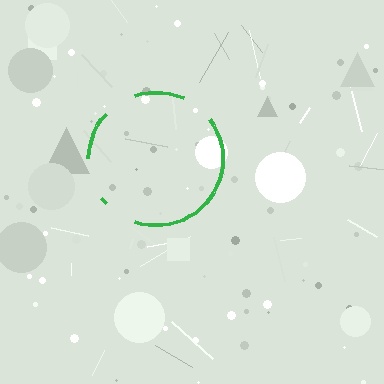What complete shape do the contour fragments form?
The contour fragments form a circle.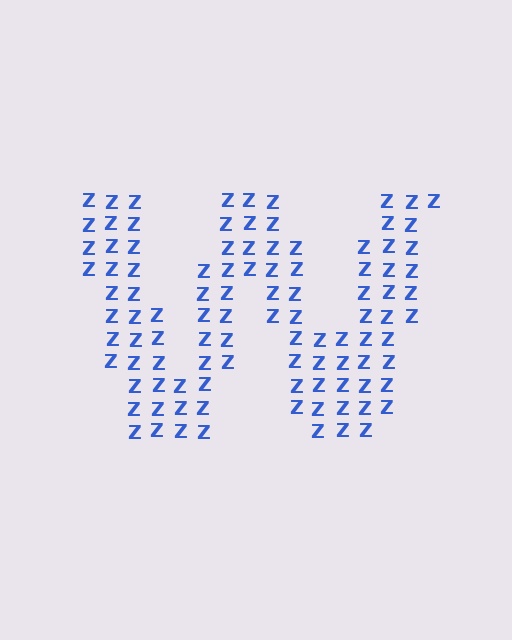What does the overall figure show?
The overall figure shows the letter W.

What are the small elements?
The small elements are letter Z's.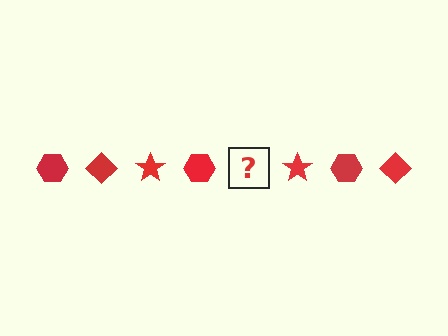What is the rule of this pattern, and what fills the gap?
The rule is that the pattern cycles through hexagon, diamond, star shapes in red. The gap should be filled with a red diamond.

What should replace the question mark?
The question mark should be replaced with a red diamond.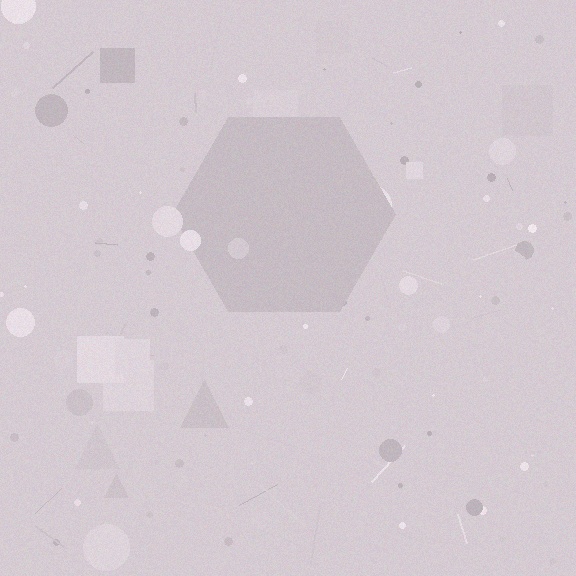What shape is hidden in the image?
A hexagon is hidden in the image.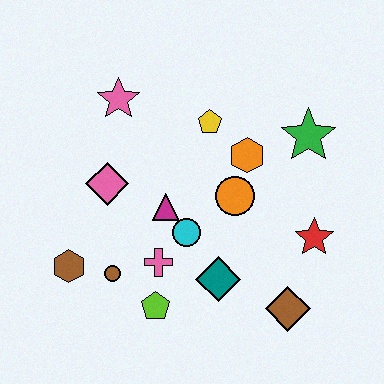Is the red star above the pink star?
No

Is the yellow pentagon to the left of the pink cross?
No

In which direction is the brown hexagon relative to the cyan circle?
The brown hexagon is to the left of the cyan circle.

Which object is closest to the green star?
The orange hexagon is closest to the green star.